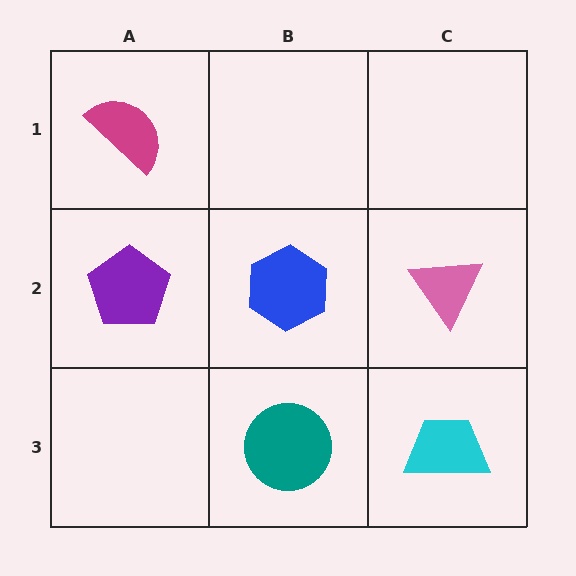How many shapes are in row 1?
1 shape.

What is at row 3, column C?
A cyan trapezoid.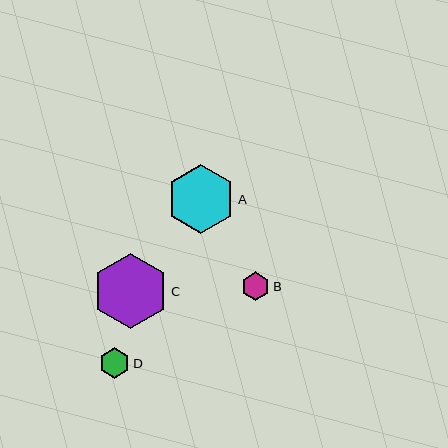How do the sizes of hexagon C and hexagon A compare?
Hexagon C and hexagon A are approximately the same size.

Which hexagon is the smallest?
Hexagon B is the smallest with a size of approximately 28 pixels.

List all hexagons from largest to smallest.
From largest to smallest: C, A, D, B.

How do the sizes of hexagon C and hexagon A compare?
Hexagon C and hexagon A are approximately the same size.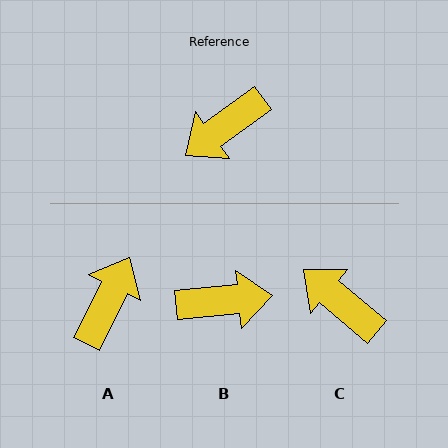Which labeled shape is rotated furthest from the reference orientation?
A, about 152 degrees away.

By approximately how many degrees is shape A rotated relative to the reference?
Approximately 152 degrees clockwise.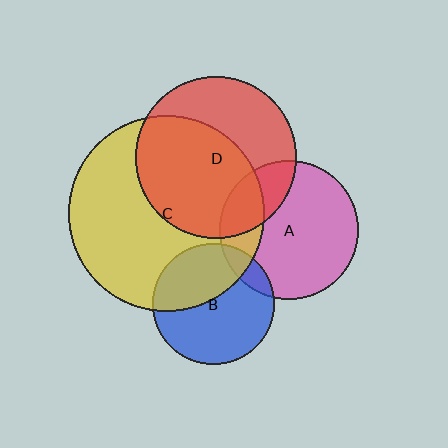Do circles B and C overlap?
Yes.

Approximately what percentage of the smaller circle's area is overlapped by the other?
Approximately 40%.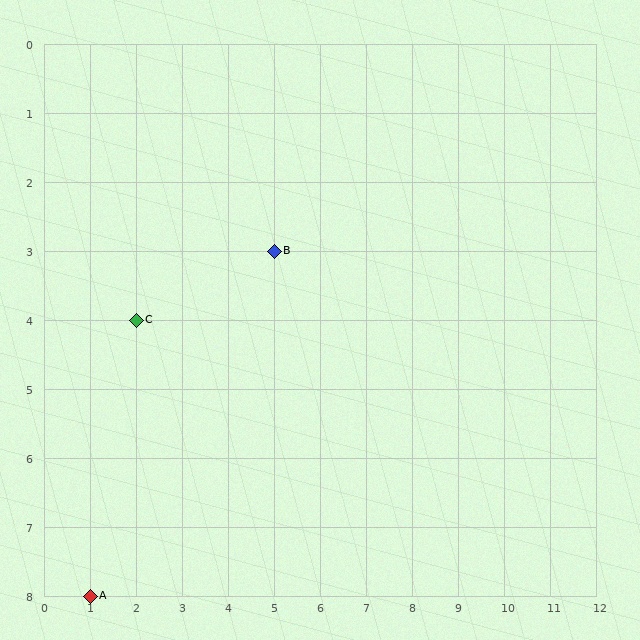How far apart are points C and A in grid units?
Points C and A are 1 column and 4 rows apart (about 4.1 grid units diagonally).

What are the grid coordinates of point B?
Point B is at grid coordinates (5, 3).